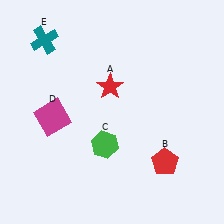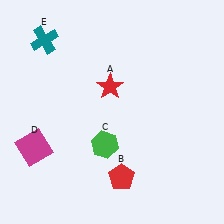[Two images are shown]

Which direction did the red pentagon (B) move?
The red pentagon (B) moved left.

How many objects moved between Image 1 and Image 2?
2 objects moved between the two images.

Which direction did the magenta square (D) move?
The magenta square (D) moved down.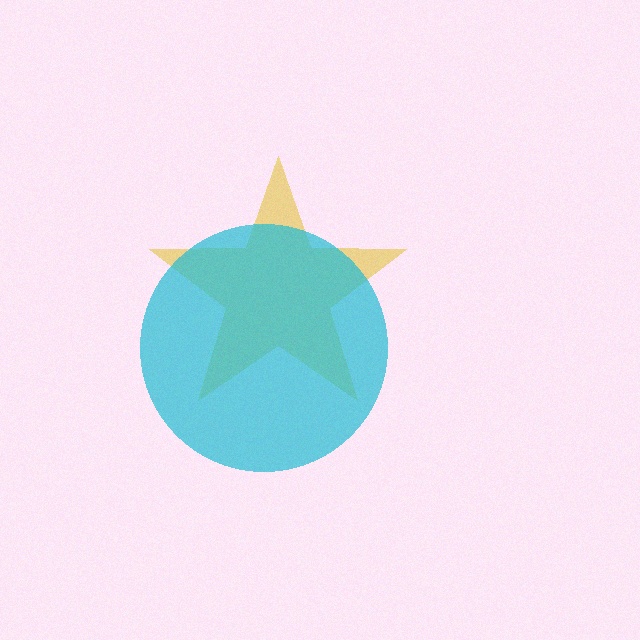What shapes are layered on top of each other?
The layered shapes are: a yellow star, a cyan circle.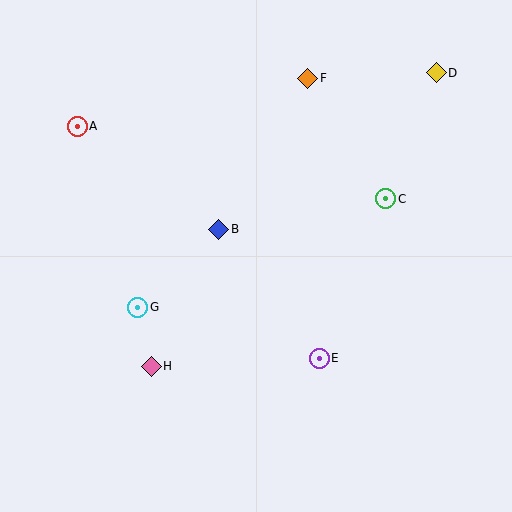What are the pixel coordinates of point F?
Point F is at (308, 78).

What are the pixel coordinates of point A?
Point A is at (77, 126).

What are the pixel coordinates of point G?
Point G is at (138, 307).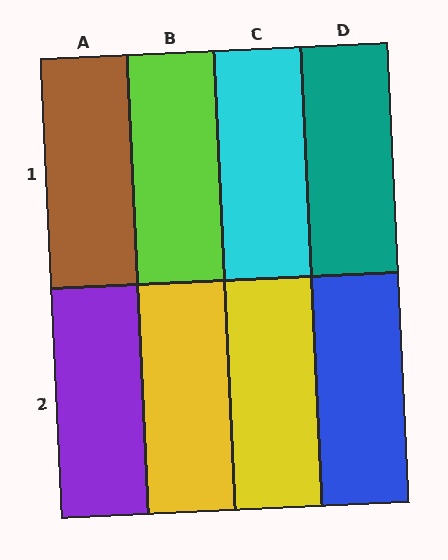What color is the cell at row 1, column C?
Cyan.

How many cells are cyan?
1 cell is cyan.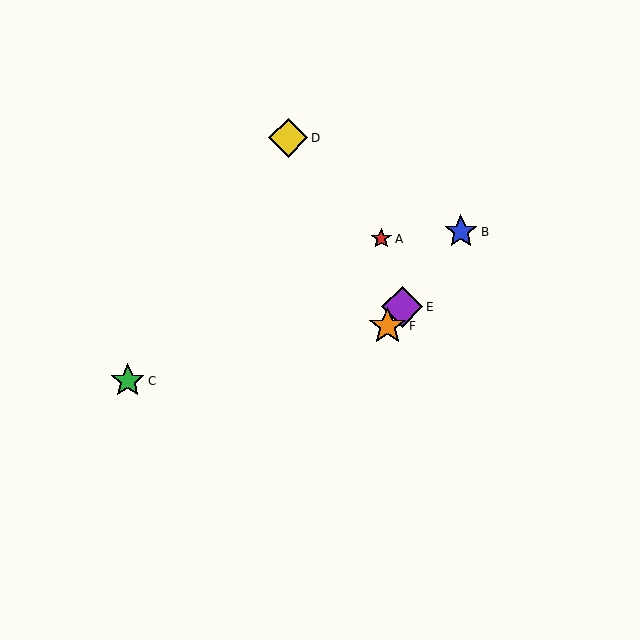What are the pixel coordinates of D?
Object D is at (288, 138).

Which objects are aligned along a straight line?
Objects B, E, F are aligned along a straight line.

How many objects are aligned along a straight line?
3 objects (B, E, F) are aligned along a straight line.